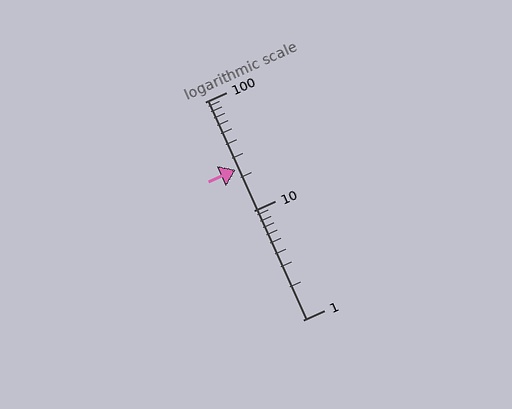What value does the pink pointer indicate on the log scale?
The pointer indicates approximately 24.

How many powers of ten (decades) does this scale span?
The scale spans 2 decades, from 1 to 100.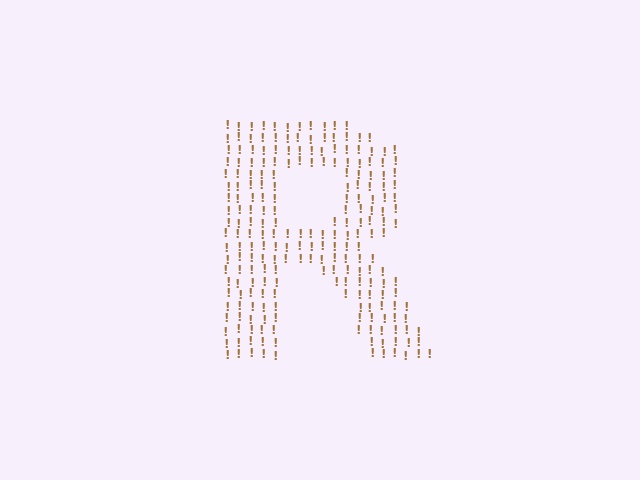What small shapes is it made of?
It is made of small exclamation marks.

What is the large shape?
The large shape is the letter R.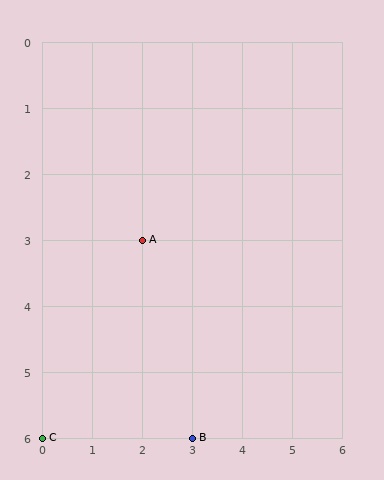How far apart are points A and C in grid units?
Points A and C are 2 columns and 3 rows apart (about 3.6 grid units diagonally).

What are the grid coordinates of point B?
Point B is at grid coordinates (3, 6).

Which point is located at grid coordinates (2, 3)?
Point A is at (2, 3).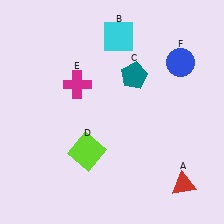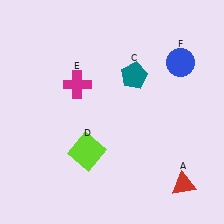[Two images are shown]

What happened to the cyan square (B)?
The cyan square (B) was removed in Image 2. It was in the top-right area of Image 1.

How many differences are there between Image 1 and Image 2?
There is 1 difference between the two images.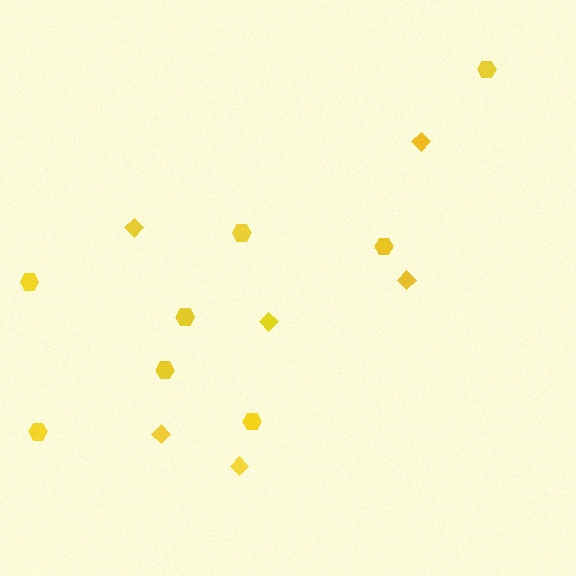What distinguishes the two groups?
There are 2 groups: one group of hexagons (8) and one group of diamonds (6).